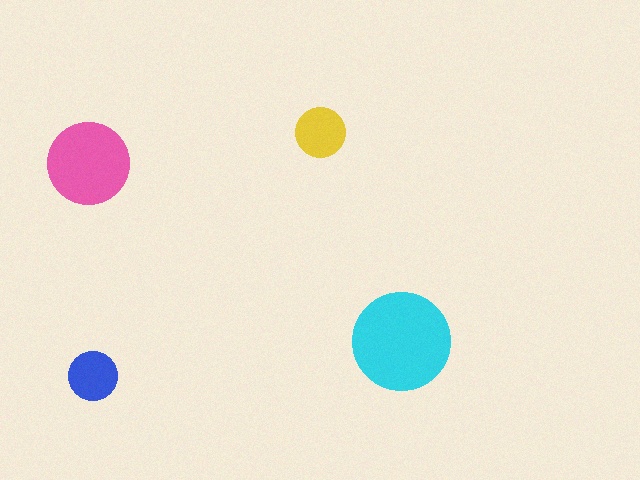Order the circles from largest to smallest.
the cyan one, the pink one, the yellow one, the blue one.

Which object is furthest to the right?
The cyan circle is rightmost.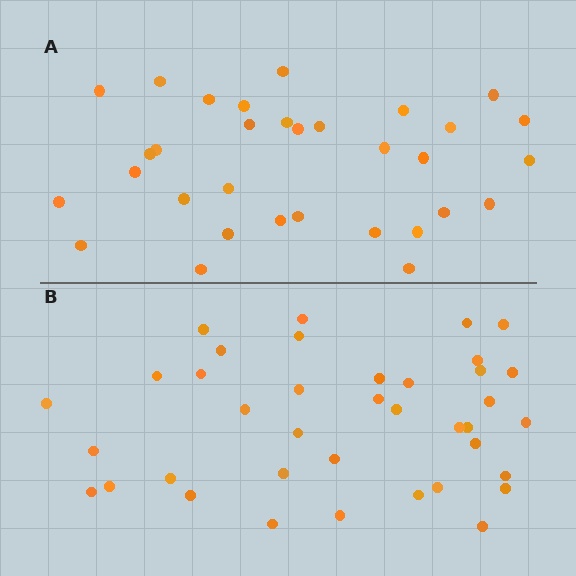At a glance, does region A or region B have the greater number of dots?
Region B (the bottom region) has more dots.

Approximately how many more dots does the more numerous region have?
Region B has about 6 more dots than region A.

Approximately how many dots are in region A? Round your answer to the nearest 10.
About 30 dots. (The exact count is 32, which rounds to 30.)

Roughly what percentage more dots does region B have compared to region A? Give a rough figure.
About 20% more.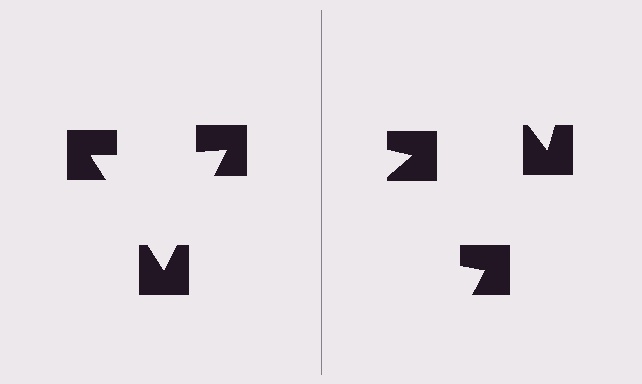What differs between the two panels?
The notched squares are positioned identically on both sides; only the wedge orientations differ. On the left they align to a triangle; on the right they are misaligned.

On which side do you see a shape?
An illusory triangle appears on the left side. On the right side the wedge cuts are rotated, so no coherent shape forms.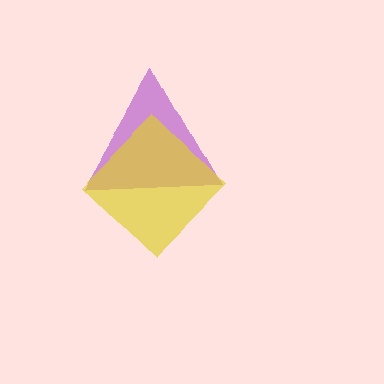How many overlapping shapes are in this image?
There are 2 overlapping shapes in the image.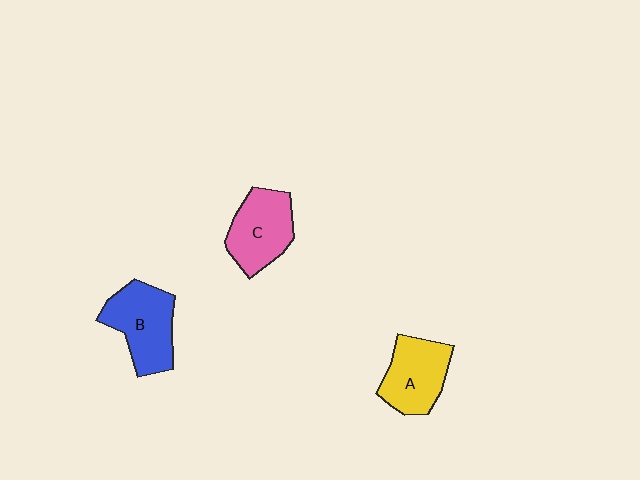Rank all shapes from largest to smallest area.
From largest to smallest: B (blue), C (pink), A (yellow).